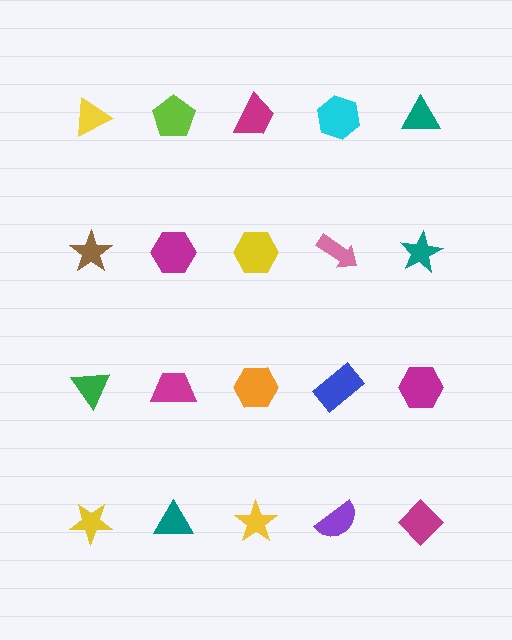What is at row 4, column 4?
A purple semicircle.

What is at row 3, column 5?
A magenta hexagon.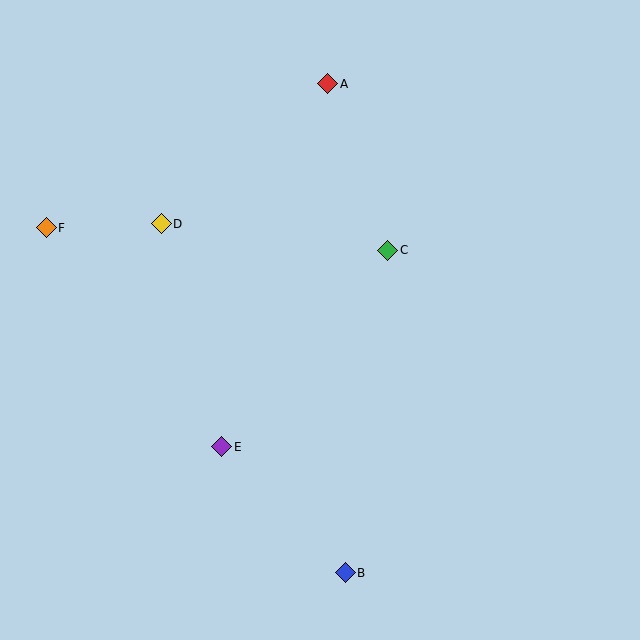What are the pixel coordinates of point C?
Point C is at (388, 250).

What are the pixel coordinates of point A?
Point A is at (328, 84).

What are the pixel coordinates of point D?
Point D is at (161, 224).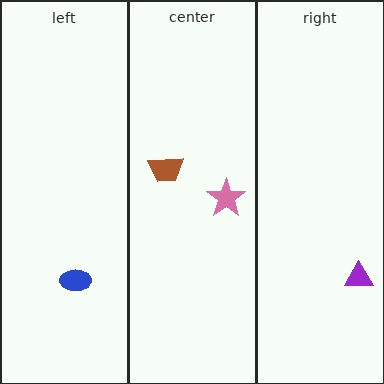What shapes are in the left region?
The blue ellipse.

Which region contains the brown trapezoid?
The center region.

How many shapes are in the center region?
2.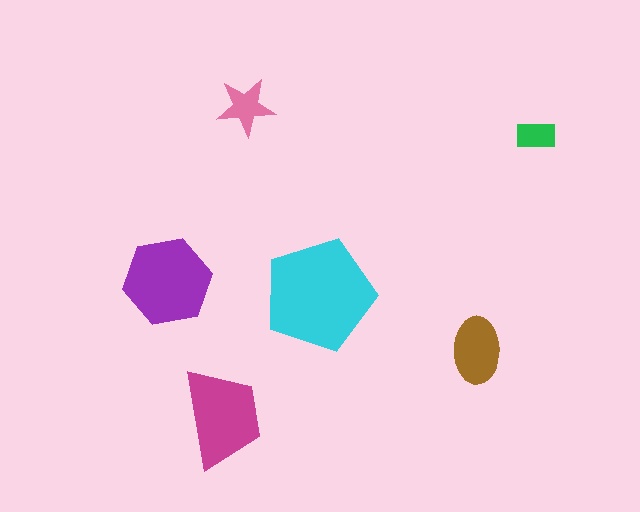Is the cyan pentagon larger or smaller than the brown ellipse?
Larger.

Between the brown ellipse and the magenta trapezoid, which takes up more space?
The magenta trapezoid.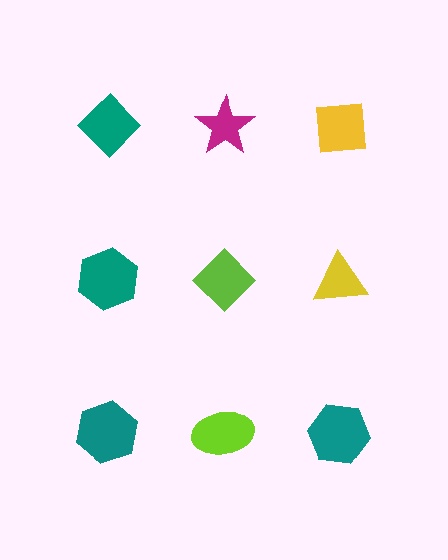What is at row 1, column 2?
A magenta star.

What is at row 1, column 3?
A yellow square.